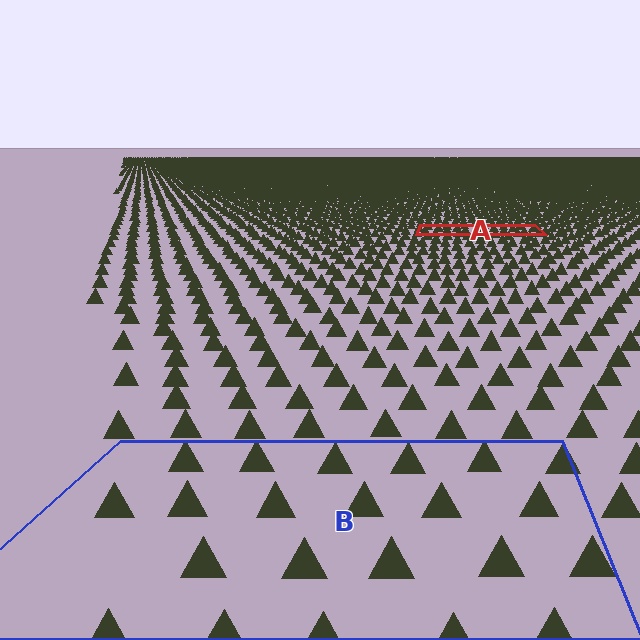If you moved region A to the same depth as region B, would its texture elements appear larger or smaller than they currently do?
They would appear larger. At a closer depth, the same texture elements are projected at a bigger on-screen size.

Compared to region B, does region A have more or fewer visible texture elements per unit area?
Region A has more texture elements per unit area — they are packed more densely because it is farther away.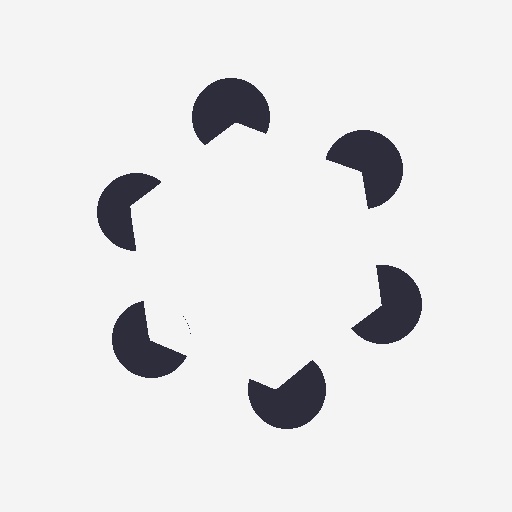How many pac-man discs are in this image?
There are 6 — one at each vertex of the illusory hexagon.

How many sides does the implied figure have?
6 sides.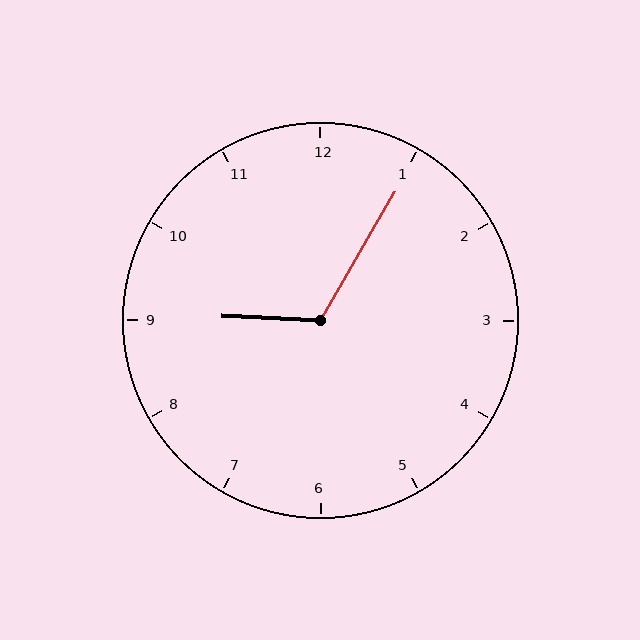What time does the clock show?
9:05.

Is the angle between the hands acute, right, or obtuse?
It is obtuse.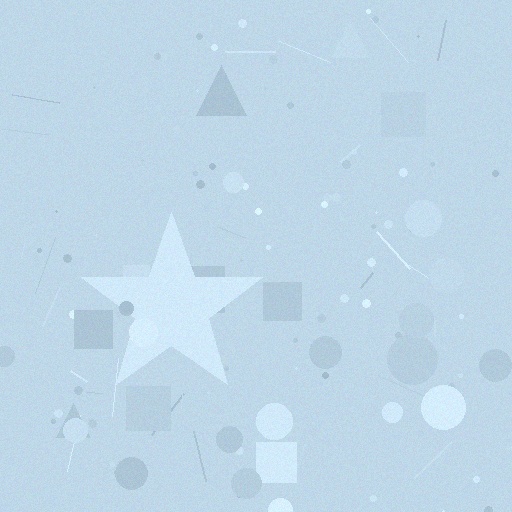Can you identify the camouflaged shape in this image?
The camouflaged shape is a star.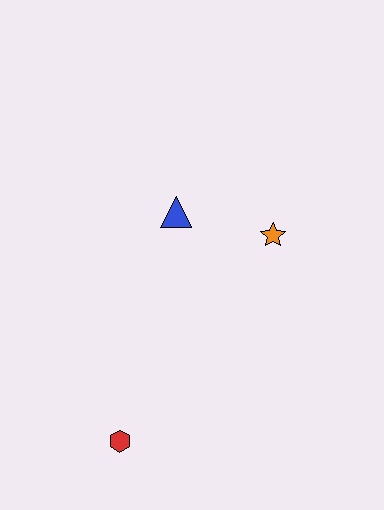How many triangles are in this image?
There is 1 triangle.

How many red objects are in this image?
There is 1 red object.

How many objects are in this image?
There are 3 objects.